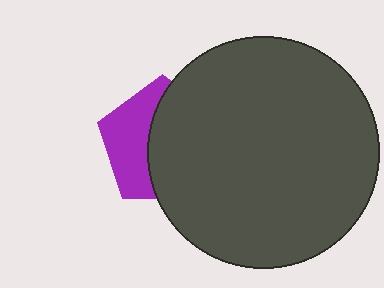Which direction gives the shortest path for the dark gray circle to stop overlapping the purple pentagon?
Moving right gives the shortest separation.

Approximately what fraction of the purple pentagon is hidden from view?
Roughly 60% of the purple pentagon is hidden behind the dark gray circle.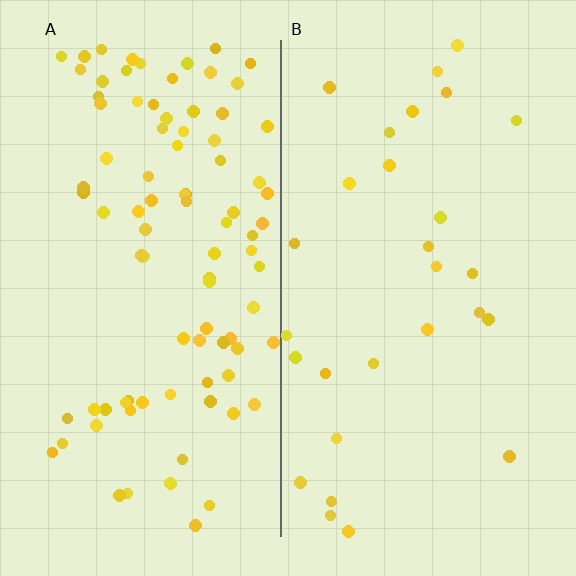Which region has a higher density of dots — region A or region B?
A (the left).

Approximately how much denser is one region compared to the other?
Approximately 3.2× — region A over region B.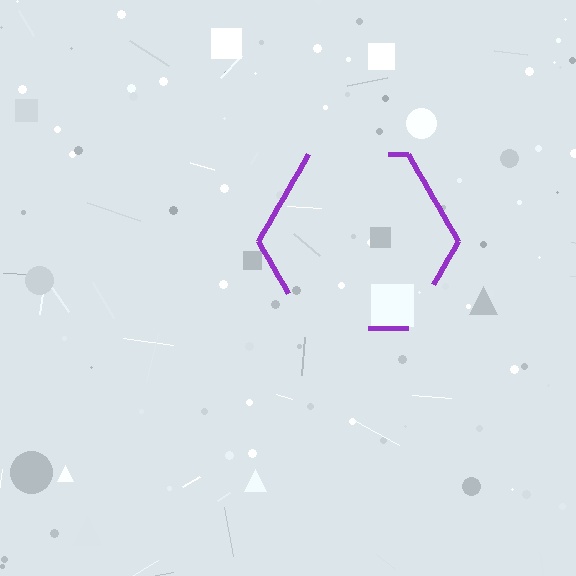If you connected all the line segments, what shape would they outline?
They would outline a hexagon.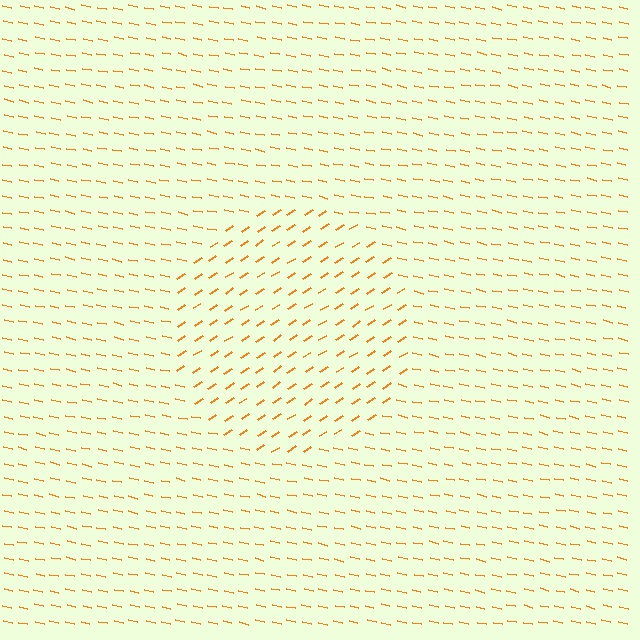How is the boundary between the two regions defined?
The boundary is defined purely by a change in line orientation (approximately 45 degrees difference). All lines are the same color and thickness.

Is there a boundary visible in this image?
Yes, there is a texture boundary formed by a change in line orientation.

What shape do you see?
I see a circle.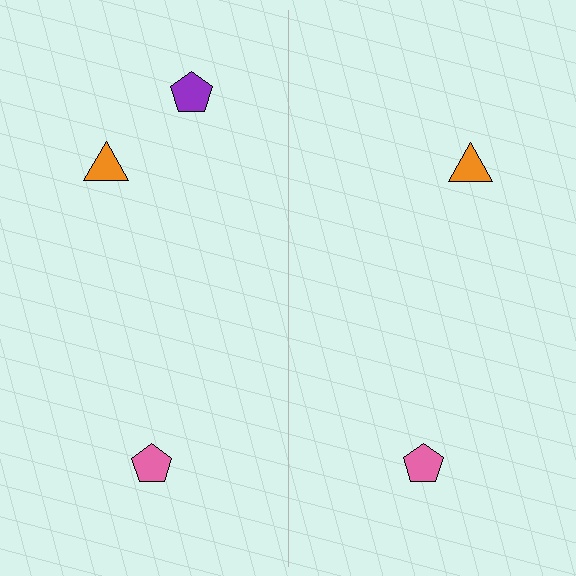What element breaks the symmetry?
A purple pentagon is missing from the right side.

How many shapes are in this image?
There are 5 shapes in this image.